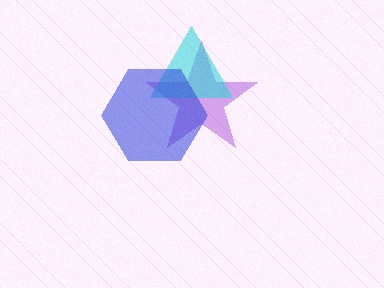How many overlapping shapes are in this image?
There are 3 overlapping shapes in the image.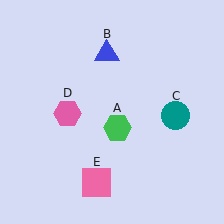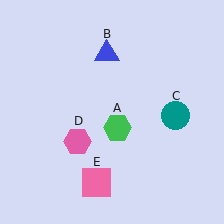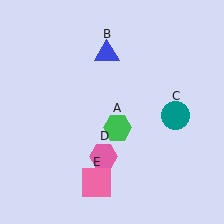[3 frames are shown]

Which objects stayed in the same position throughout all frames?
Green hexagon (object A) and blue triangle (object B) and teal circle (object C) and pink square (object E) remained stationary.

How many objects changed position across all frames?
1 object changed position: pink hexagon (object D).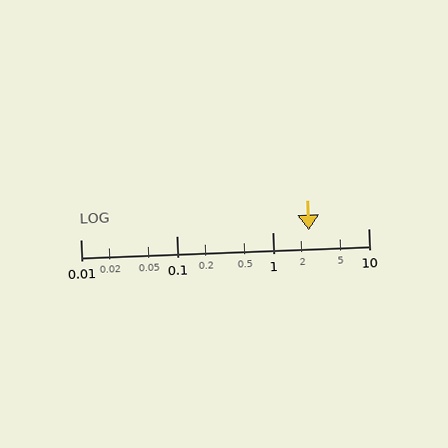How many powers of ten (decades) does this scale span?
The scale spans 3 decades, from 0.01 to 10.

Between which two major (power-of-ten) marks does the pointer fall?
The pointer is between 1 and 10.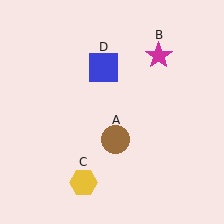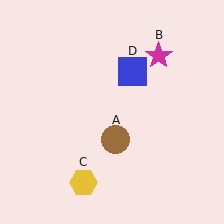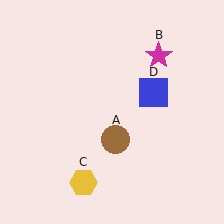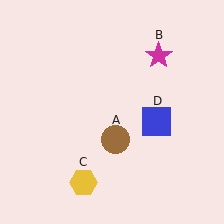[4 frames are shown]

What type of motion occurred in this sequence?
The blue square (object D) rotated clockwise around the center of the scene.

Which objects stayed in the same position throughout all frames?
Brown circle (object A) and magenta star (object B) and yellow hexagon (object C) remained stationary.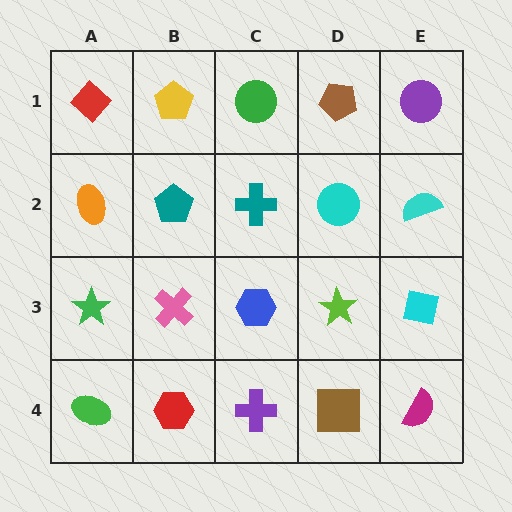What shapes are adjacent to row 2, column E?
A purple circle (row 1, column E), a cyan square (row 3, column E), a cyan circle (row 2, column D).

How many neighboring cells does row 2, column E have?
3.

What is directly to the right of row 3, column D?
A cyan square.